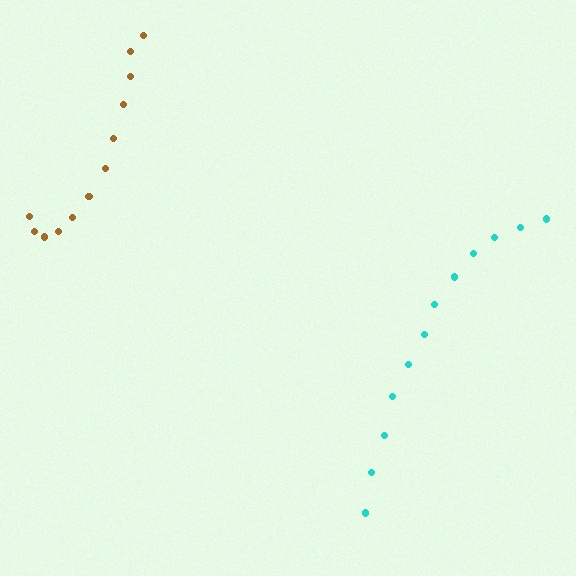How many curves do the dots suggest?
There are 2 distinct paths.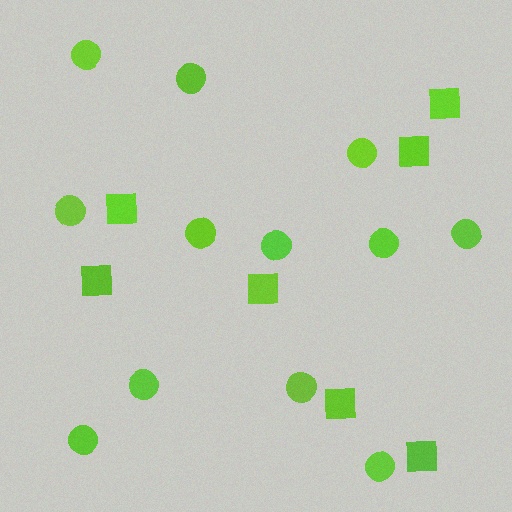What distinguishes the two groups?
There are 2 groups: one group of circles (12) and one group of squares (7).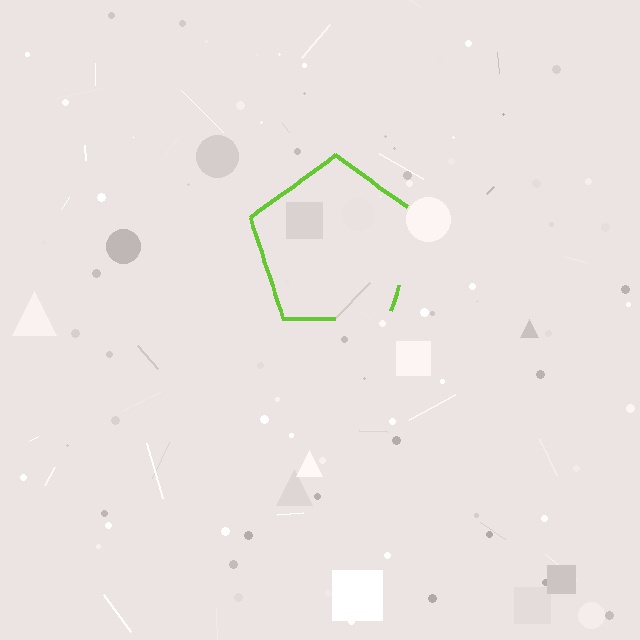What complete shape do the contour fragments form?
The contour fragments form a pentagon.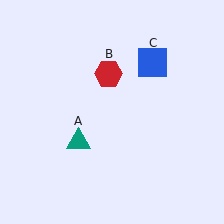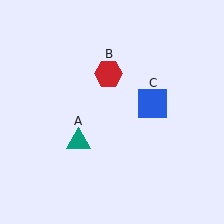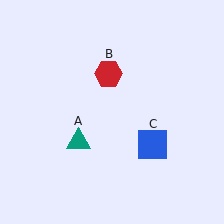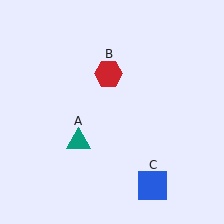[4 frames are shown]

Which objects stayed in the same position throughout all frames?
Teal triangle (object A) and red hexagon (object B) remained stationary.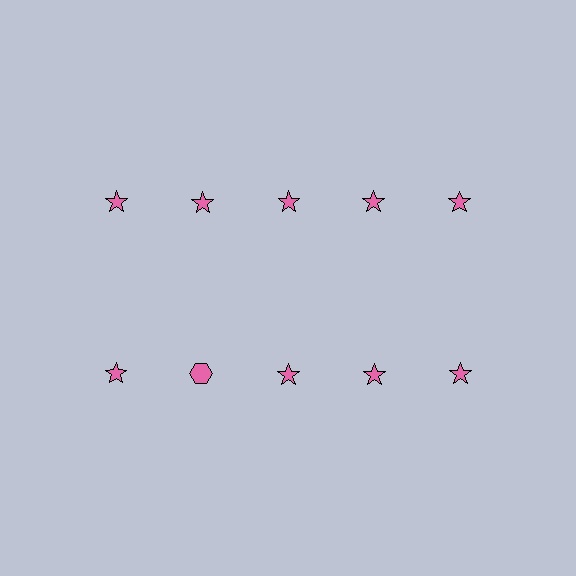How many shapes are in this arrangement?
There are 10 shapes arranged in a grid pattern.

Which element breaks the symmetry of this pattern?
The pink hexagon in the second row, second from left column breaks the symmetry. All other shapes are pink stars.